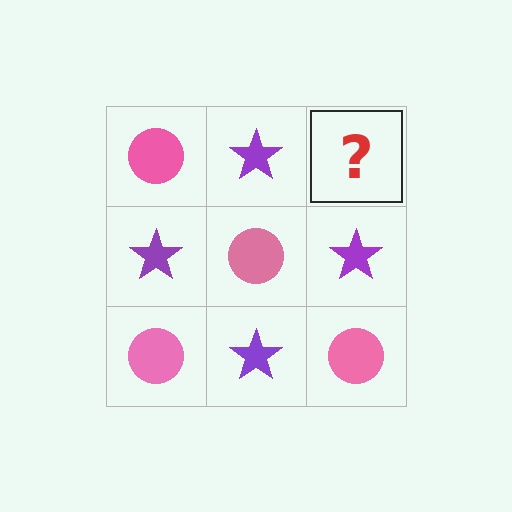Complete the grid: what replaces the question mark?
The question mark should be replaced with a pink circle.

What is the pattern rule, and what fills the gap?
The rule is that it alternates pink circle and purple star in a checkerboard pattern. The gap should be filled with a pink circle.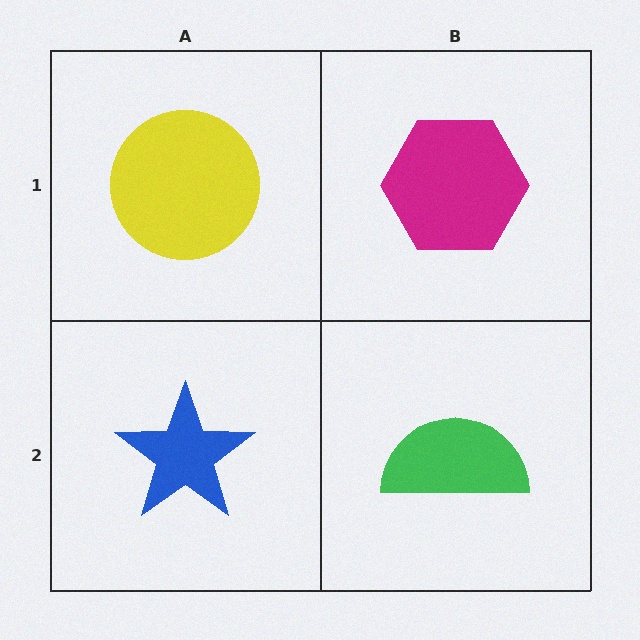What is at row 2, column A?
A blue star.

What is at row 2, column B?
A green semicircle.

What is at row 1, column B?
A magenta hexagon.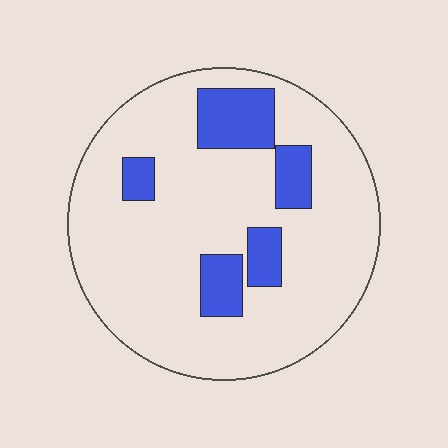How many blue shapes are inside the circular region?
5.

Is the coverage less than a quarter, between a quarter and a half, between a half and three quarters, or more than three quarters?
Less than a quarter.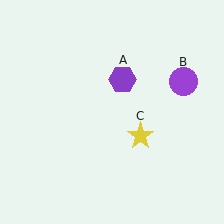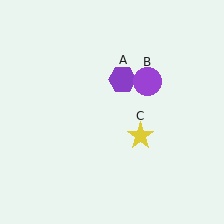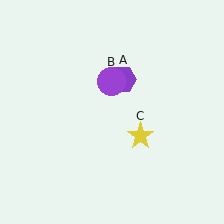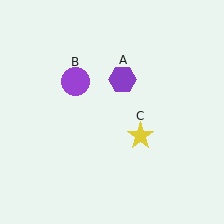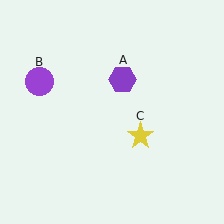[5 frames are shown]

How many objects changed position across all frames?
1 object changed position: purple circle (object B).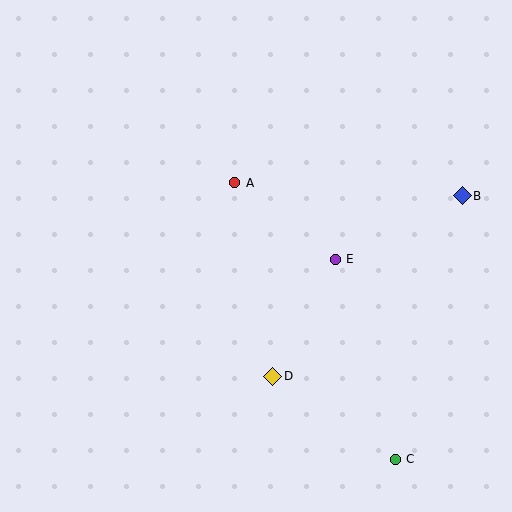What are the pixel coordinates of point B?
Point B is at (462, 196).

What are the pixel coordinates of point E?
Point E is at (335, 259).